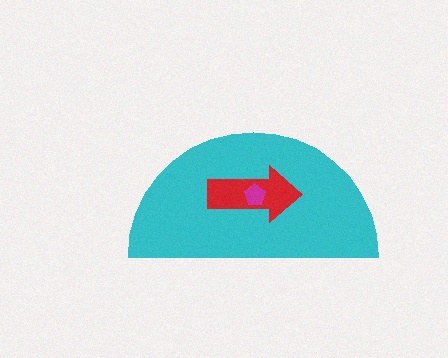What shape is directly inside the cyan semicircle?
The red arrow.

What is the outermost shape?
The cyan semicircle.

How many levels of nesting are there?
3.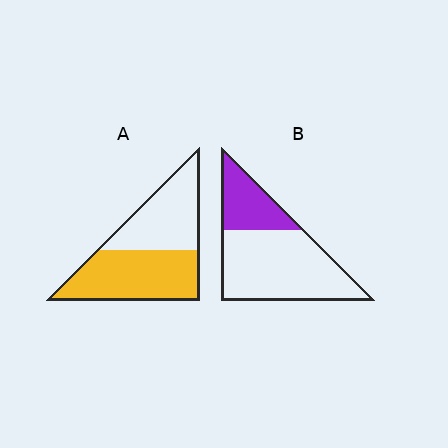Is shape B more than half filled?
No.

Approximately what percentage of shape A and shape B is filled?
A is approximately 55% and B is approximately 30%.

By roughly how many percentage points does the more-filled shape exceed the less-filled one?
By roughly 25 percentage points (A over B).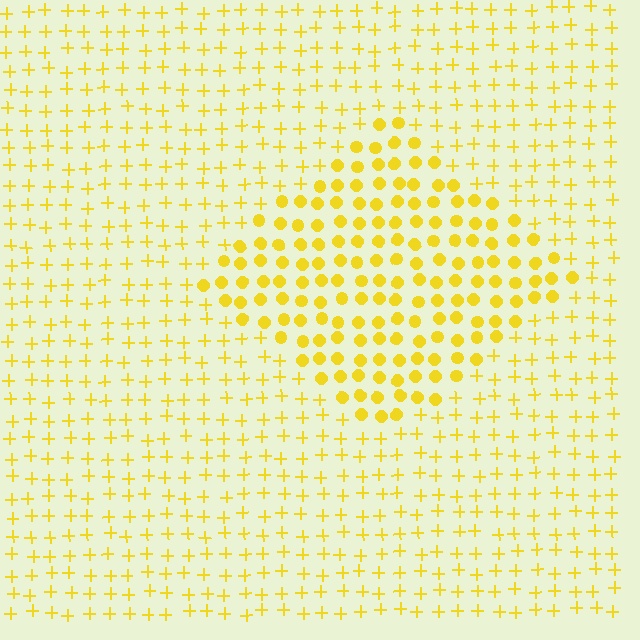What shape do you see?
I see a diamond.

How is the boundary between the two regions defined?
The boundary is defined by a change in element shape: circles inside vs. plus signs outside. All elements share the same color and spacing.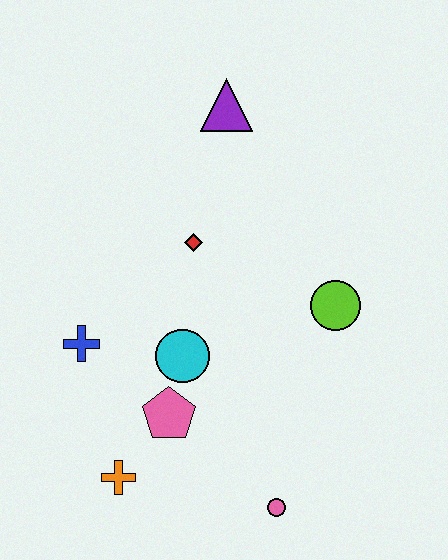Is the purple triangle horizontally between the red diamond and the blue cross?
No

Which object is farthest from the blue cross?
The purple triangle is farthest from the blue cross.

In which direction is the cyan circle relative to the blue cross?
The cyan circle is to the right of the blue cross.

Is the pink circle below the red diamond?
Yes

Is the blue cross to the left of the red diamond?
Yes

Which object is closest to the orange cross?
The pink pentagon is closest to the orange cross.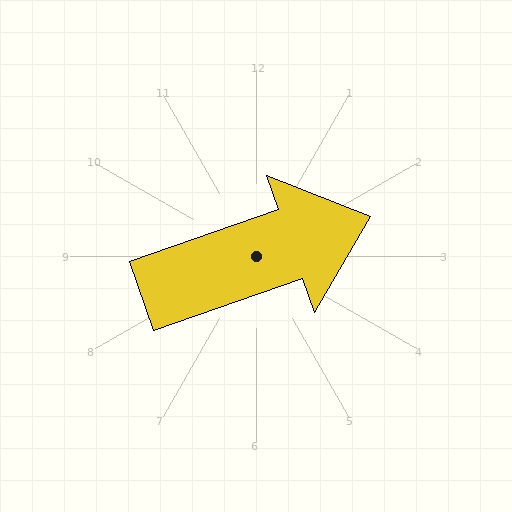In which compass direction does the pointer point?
East.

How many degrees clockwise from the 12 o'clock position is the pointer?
Approximately 71 degrees.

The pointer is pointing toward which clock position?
Roughly 2 o'clock.